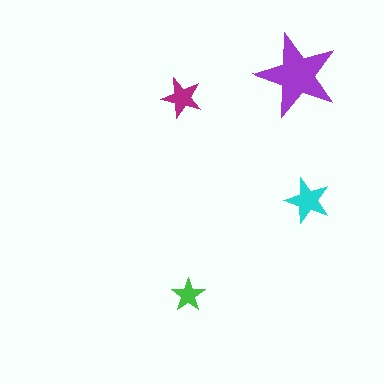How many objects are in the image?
There are 4 objects in the image.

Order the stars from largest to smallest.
the purple one, the cyan one, the magenta one, the green one.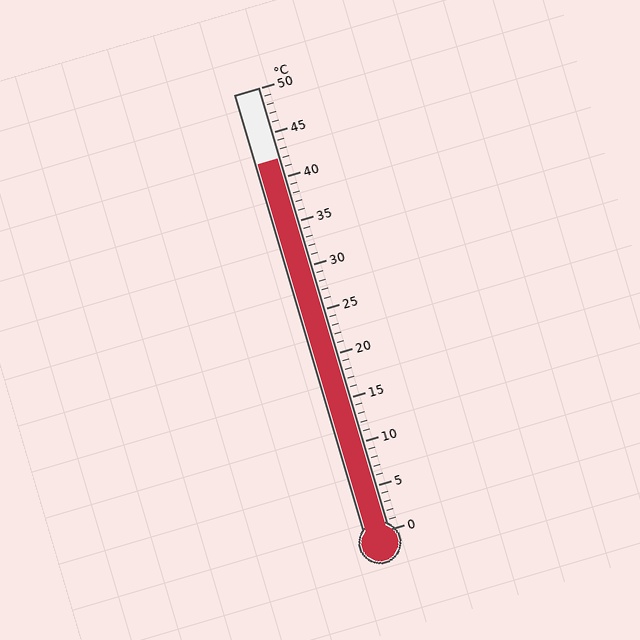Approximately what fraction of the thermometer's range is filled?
The thermometer is filled to approximately 85% of its range.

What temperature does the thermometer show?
The thermometer shows approximately 42°C.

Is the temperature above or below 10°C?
The temperature is above 10°C.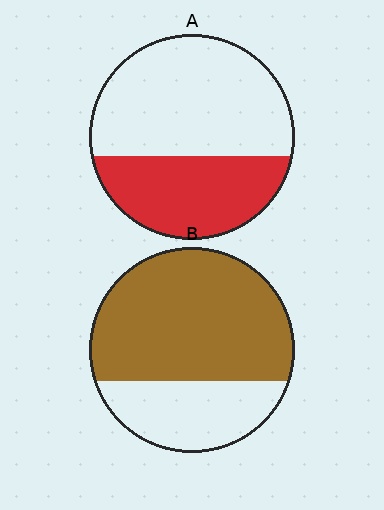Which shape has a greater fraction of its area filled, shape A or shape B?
Shape B.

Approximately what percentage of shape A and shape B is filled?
A is approximately 40% and B is approximately 70%.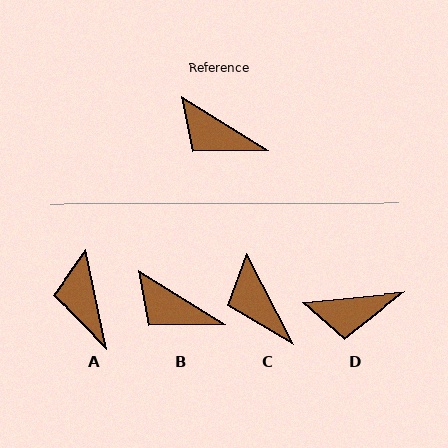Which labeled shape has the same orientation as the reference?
B.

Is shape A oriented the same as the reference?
No, it is off by about 46 degrees.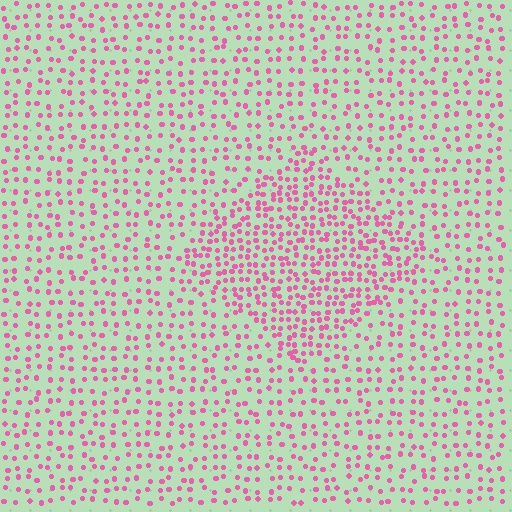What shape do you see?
I see a diamond.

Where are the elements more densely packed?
The elements are more densely packed inside the diamond boundary.